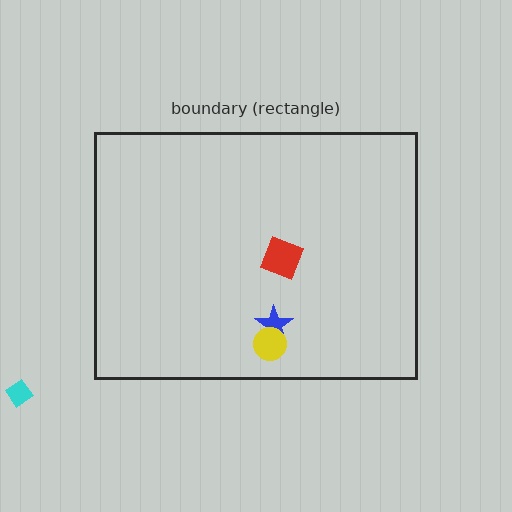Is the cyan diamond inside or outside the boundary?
Outside.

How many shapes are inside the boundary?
3 inside, 1 outside.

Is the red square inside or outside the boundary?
Inside.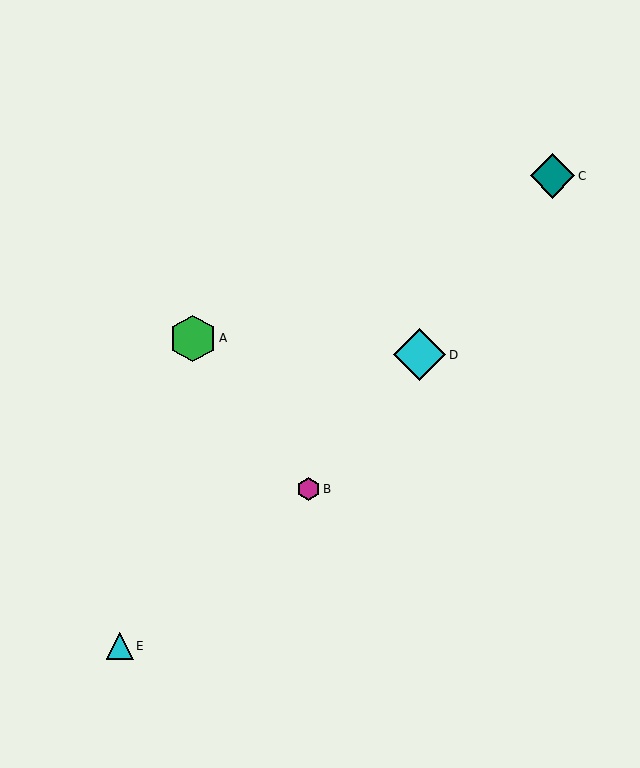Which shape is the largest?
The cyan diamond (labeled D) is the largest.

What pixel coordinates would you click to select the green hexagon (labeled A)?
Click at (193, 338) to select the green hexagon A.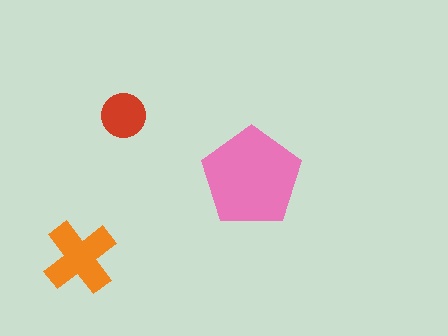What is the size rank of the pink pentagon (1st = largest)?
1st.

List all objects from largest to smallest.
The pink pentagon, the orange cross, the red circle.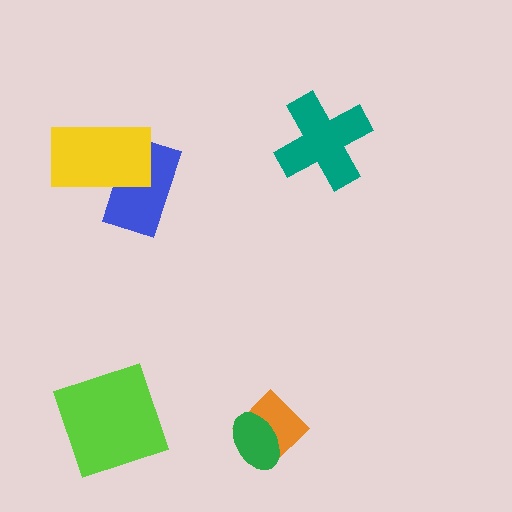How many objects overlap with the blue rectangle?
1 object overlaps with the blue rectangle.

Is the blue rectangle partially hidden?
Yes, it is partially covered by another shape.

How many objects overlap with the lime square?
0 objects overlap with the lime square.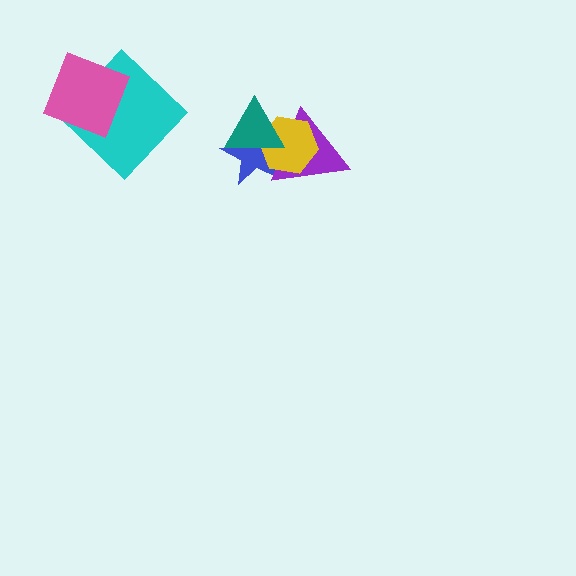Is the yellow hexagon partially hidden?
Yes, it is partially covered by another shape.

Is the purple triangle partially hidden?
Yes, it is partially covered by another shape.